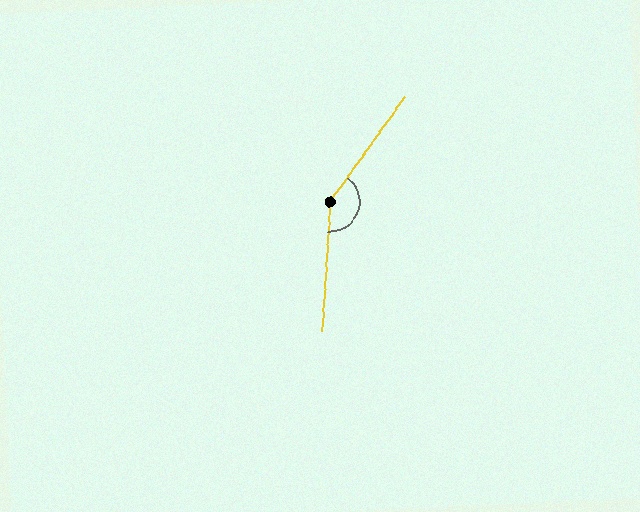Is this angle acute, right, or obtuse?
It is obtuse.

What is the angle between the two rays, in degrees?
Approximately 148 degrees.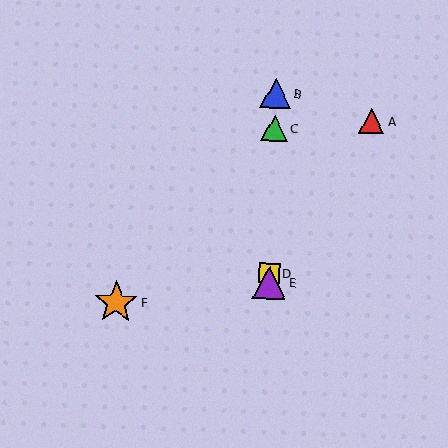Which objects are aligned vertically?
Objects B, C, D, E are aligned vertically.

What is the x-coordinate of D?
Object D is at x≈269.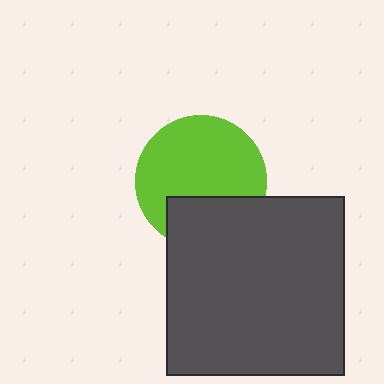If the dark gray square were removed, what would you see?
You would see the complete lime circle.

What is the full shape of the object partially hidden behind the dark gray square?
The partially hidden object is a lime circle.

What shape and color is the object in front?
The object in front is a dark gray square.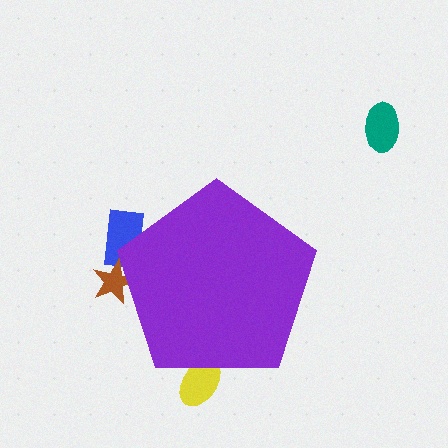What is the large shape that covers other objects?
A purple pentagon.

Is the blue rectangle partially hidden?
Yes, the blue rectangle is partially hidden behind the purple pentagon.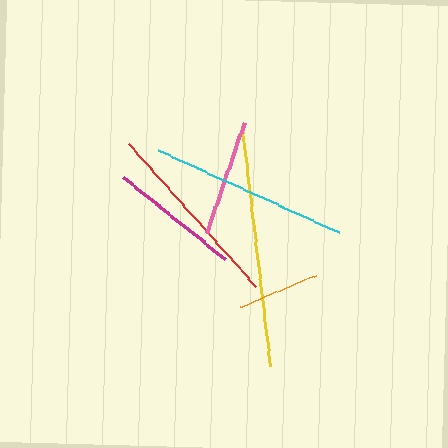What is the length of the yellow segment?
The yellow segment is approximately 237 pixels long.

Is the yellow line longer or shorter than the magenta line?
The yellow line is longer than the magenta line.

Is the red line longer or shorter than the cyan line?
The cyan line is longer than the red line.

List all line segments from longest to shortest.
From longest to shortest: yellow, cyan, red, magenta, pink, orange.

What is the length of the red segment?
The red segment is approximately 191 pixels long.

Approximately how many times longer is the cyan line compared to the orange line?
The cyan line is approximately 2.4 times the length of the orange line.